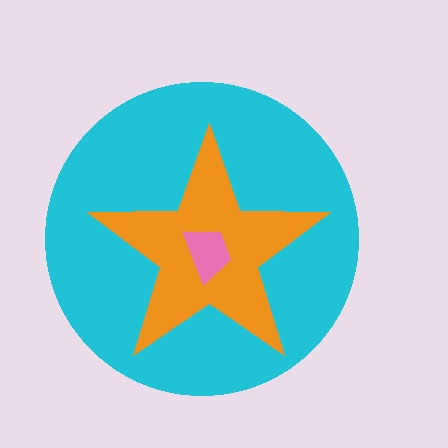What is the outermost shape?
The cyan circle.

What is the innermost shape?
The pink trapezoid.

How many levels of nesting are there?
3.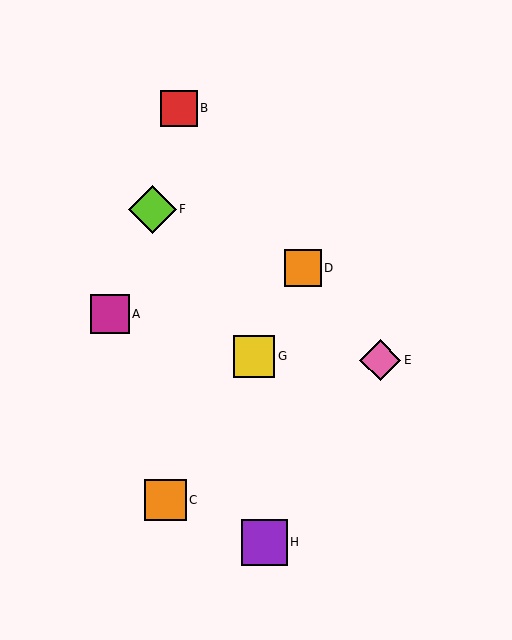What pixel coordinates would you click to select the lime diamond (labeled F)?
Click at (152, 209) to select the lime diamond F.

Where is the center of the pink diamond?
The center of the pink diamond is at (380, 360).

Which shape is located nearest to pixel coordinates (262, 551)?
The purple square (labeled H) at (264, 542) is nearest to that location.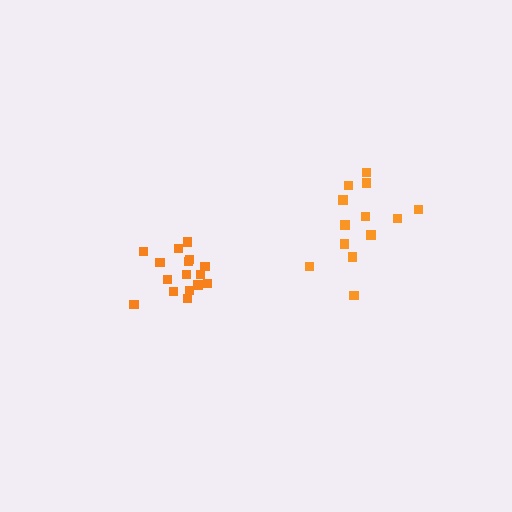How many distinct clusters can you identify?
There are 2 distinct clusters.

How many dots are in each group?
Group 1: 13 dots, Group 2: 16 dots (29 total).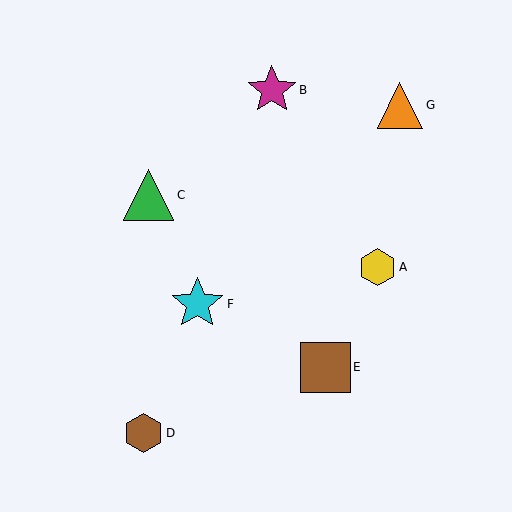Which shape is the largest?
The cyan star (labeled F) is the largest.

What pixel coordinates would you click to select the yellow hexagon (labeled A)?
Click at (377, 267) to select the yellow hexagon A.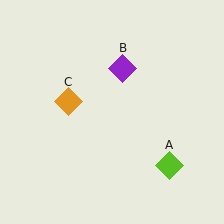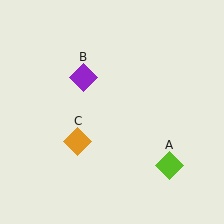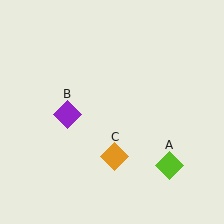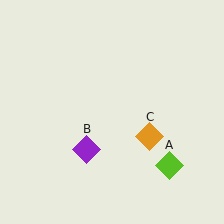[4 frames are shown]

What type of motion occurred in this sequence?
The purple diamond (object B), orange diamond (object C) rotated counterclockwise around the center of the scene.